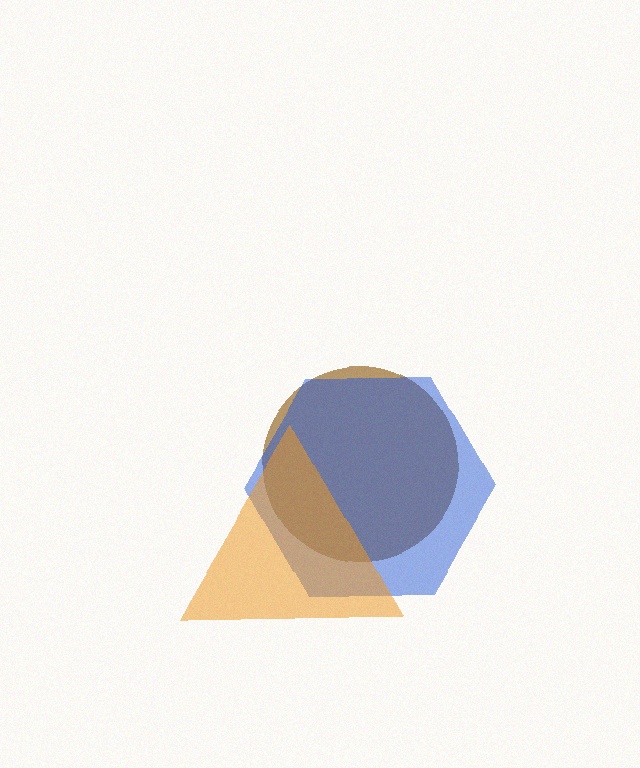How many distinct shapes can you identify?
There are 3 distinct shapes: a brown circle, a blue hexagon, an orange triangle.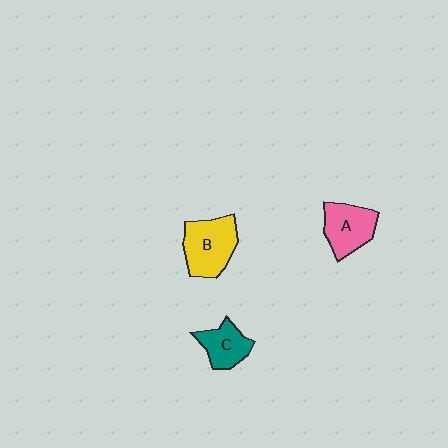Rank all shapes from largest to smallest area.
From largest to smallest: B (yellow), A (pink), C (teal).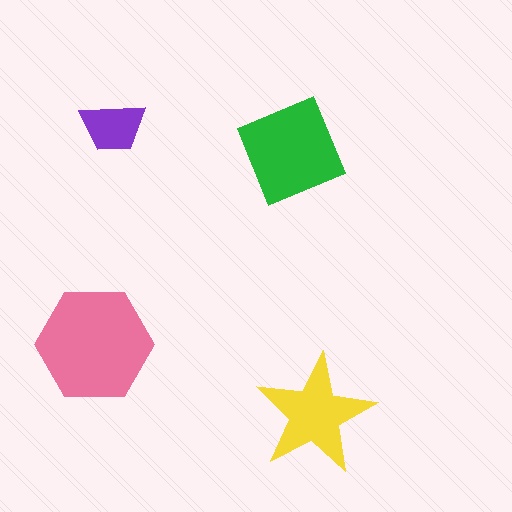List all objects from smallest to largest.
The purple trapezoid, the yellow star, the green diamond, the pink hexagon.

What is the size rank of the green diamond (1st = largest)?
2nd.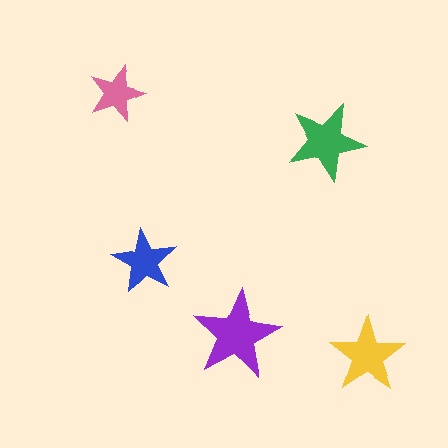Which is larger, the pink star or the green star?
The green one.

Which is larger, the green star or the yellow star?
The green one.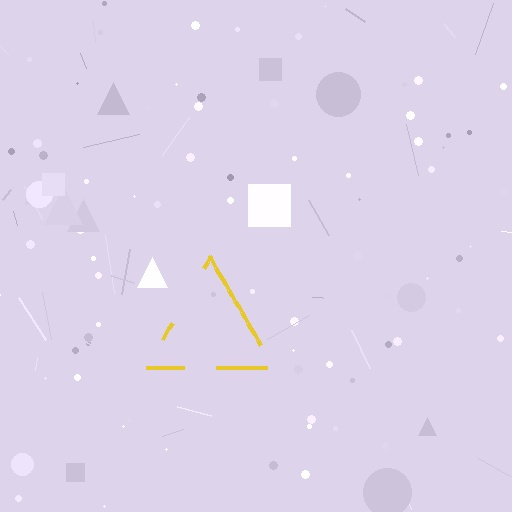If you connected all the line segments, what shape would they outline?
They would outline a triangle.